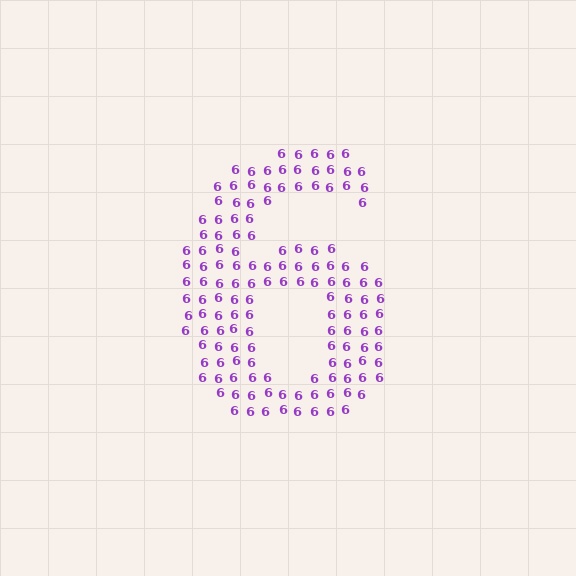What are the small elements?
The small elements are digit 6's.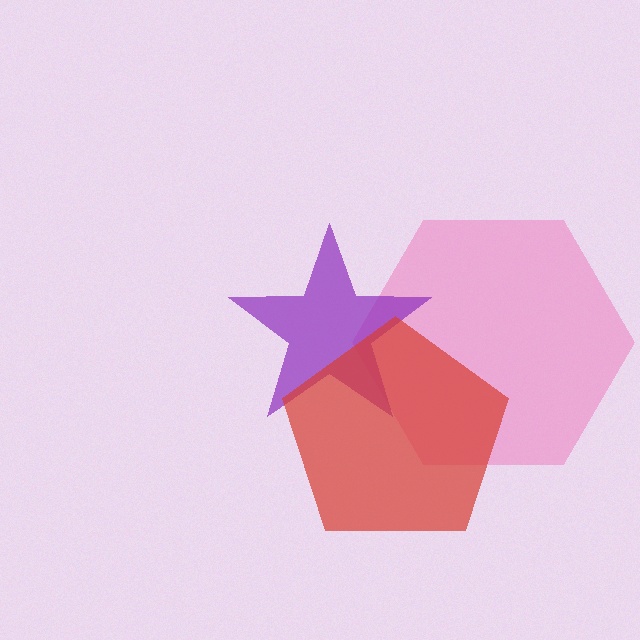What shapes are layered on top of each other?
The layered shapes are: a pink hexagon, a purple star, a red pentagon.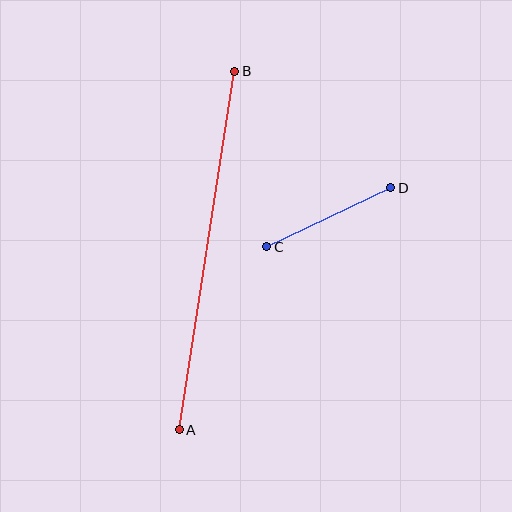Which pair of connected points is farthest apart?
Points A and B are farthest apart.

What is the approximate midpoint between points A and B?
The midpoint is at approximately (207, 251) pixels.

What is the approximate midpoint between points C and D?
The midpoint is at approximately (329, 217) pixels.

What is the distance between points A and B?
The distance is approximately 363 pixels.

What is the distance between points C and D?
The distance is approximately 138 pixels.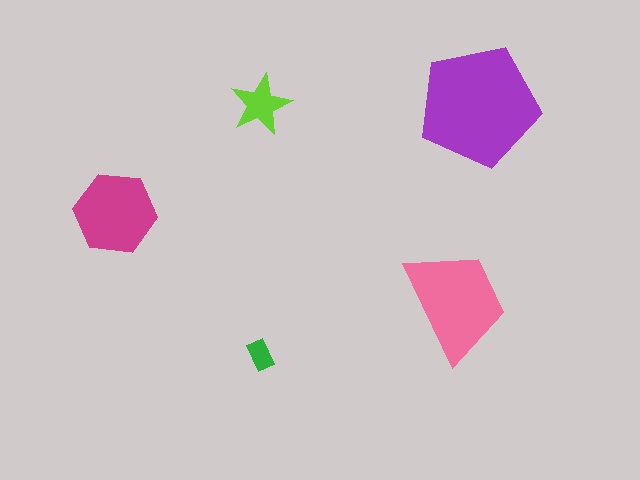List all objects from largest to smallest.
The purple pentagon, the pink trapezoid, the magenta hexagon, the lime star, the green rectangle.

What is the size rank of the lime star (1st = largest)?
4th.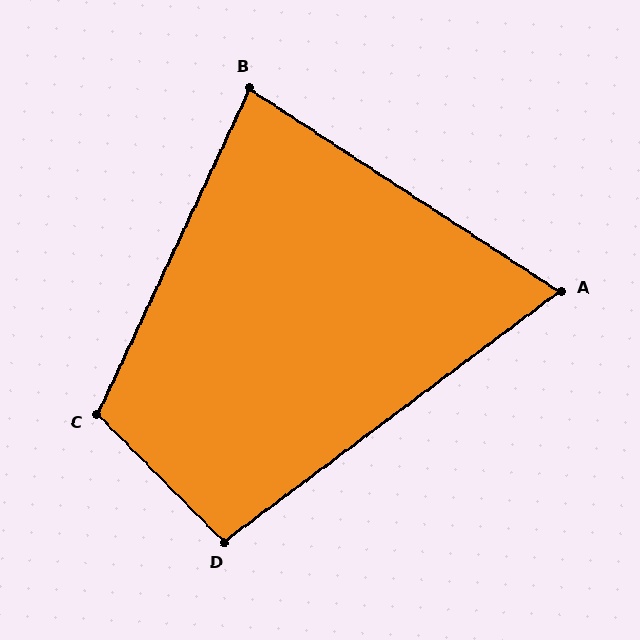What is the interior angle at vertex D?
Approximately 98 degrees (obtuse).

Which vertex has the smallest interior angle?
A, at approximately 70 degrees.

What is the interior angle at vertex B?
Approximately 82 degrees (acute).